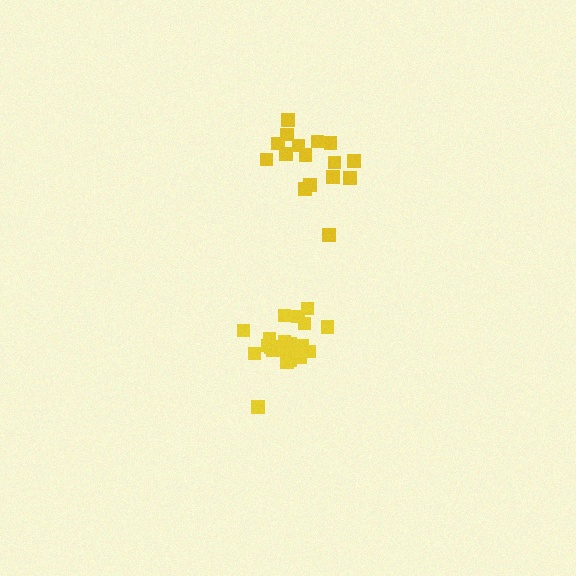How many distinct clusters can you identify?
There are 2 distinct clusters.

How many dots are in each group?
Group 1: 16 dots, Group 2: 21 dots (37 total).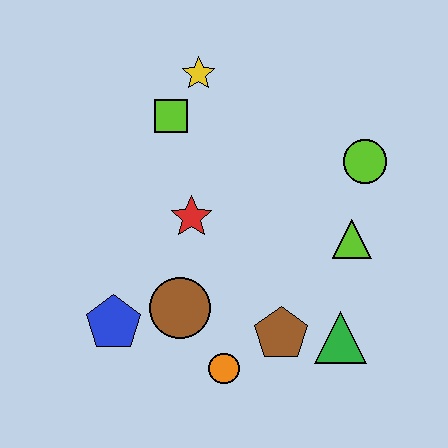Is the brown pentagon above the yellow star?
No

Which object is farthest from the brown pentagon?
The yellow star is farthest from the brown pentagon.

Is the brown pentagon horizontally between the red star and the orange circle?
No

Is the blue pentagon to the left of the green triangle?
Yes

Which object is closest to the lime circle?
The lime triangle is closest to the lime circle.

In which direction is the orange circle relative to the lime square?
The orange circle is below the lime square.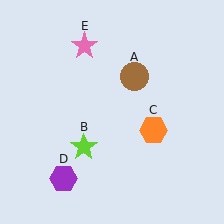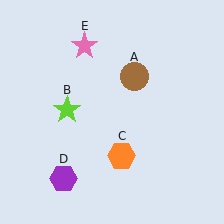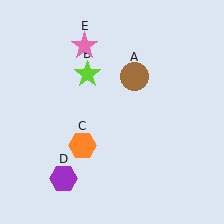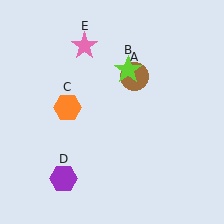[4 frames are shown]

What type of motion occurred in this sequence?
The lime star (object B), orange hexagon (object C) rotated clockwise around the center of the scene.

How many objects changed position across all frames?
2 objects changed position: lime star (object B), orange hexagon (object C).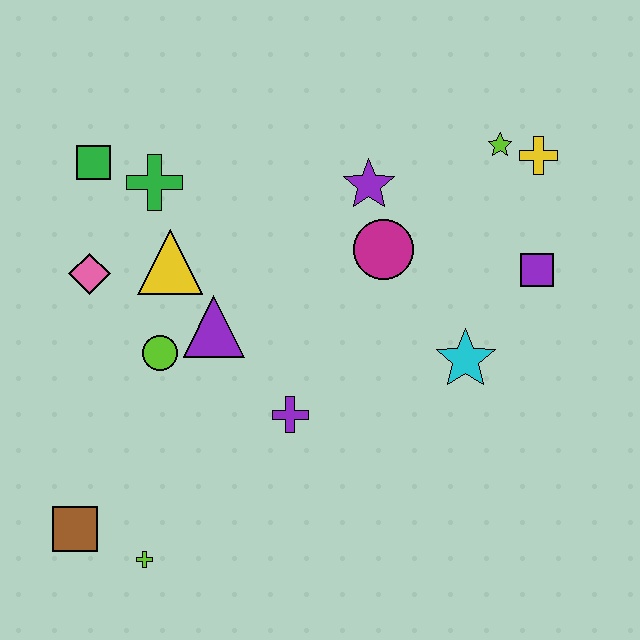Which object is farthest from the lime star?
The brown square is farthest from the lime star.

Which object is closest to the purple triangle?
The lime circle is closest to the purple triangle.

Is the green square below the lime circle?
No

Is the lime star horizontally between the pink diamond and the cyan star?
No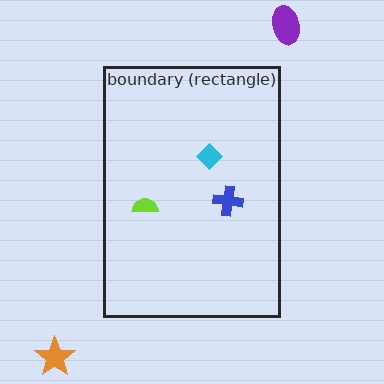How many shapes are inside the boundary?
3 inside, 2 outside.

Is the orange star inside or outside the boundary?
Outside.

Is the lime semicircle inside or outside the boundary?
Inside.